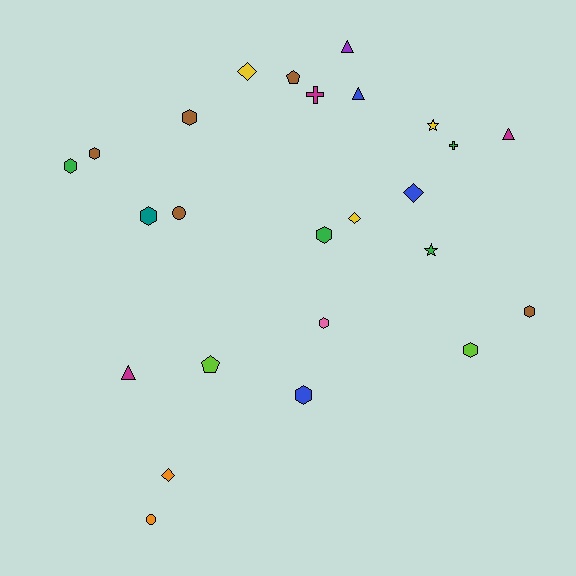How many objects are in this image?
There are 25 objects.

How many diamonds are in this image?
There are 4 diamonds.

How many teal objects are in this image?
There is 1 teal object.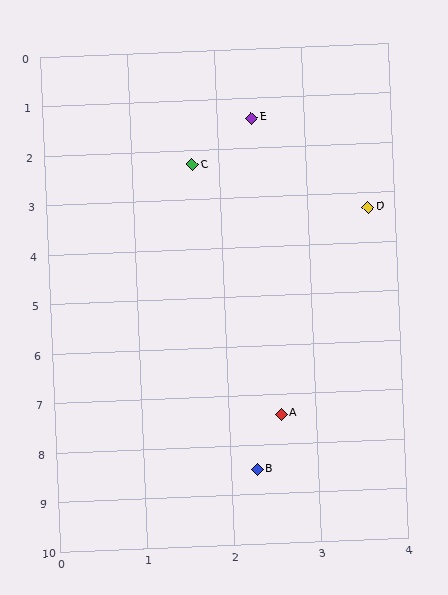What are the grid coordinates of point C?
Point C is at approximately (1.7, 2.3).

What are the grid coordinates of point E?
Point E is at approximately (2.4, 1.4).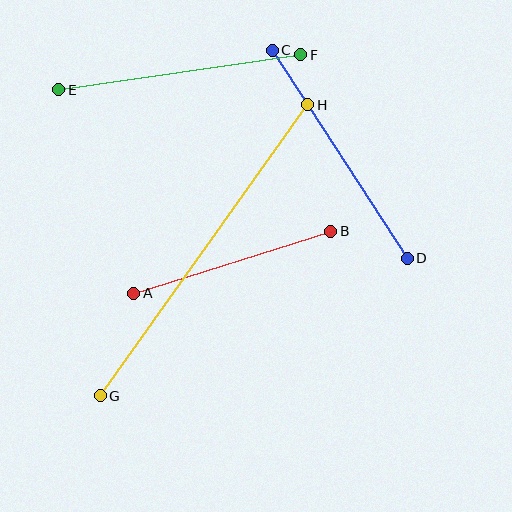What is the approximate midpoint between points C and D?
The midpoint is at approximately (340, 154) pixels.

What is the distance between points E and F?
The distance is approximately 244 pixels.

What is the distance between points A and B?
The distance is approximately 207 pixels.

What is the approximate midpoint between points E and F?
The midpoint is at approximately (180, 72) pixels.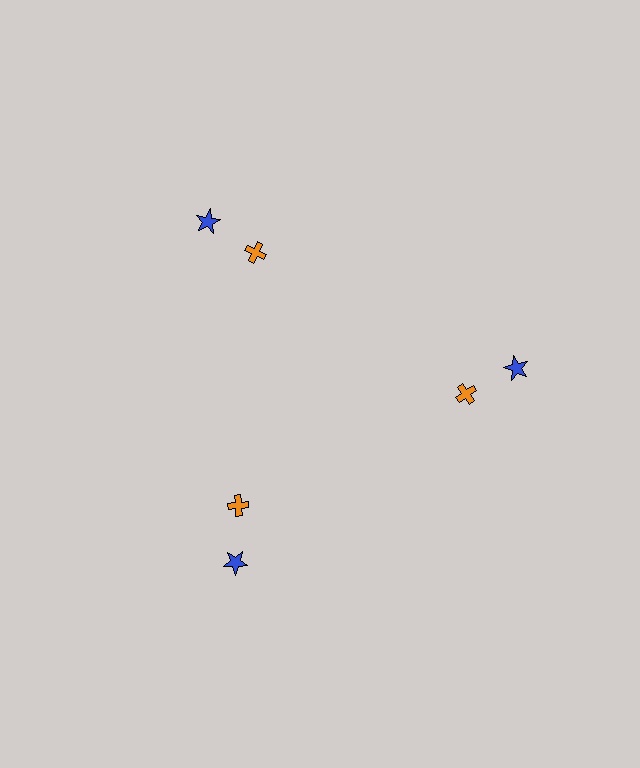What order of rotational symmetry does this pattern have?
This pattern has 3-fold rotational symmetry.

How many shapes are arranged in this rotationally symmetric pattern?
There are 6 shapes, arranged in 3 groups of 2.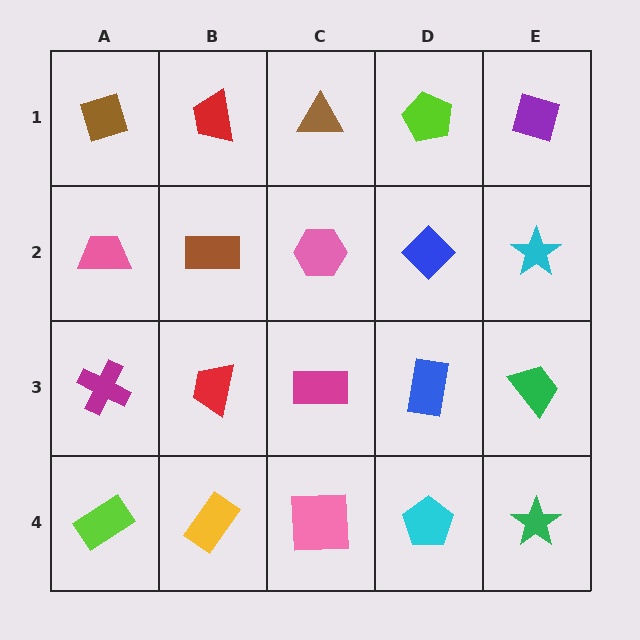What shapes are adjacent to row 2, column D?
A lime pentagon (row 1, column D), a blue rectangle (row 3, column D), a pink hexagon (row 2, column C), a cyan star (row 2, column E).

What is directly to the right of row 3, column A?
A red trapezoid.